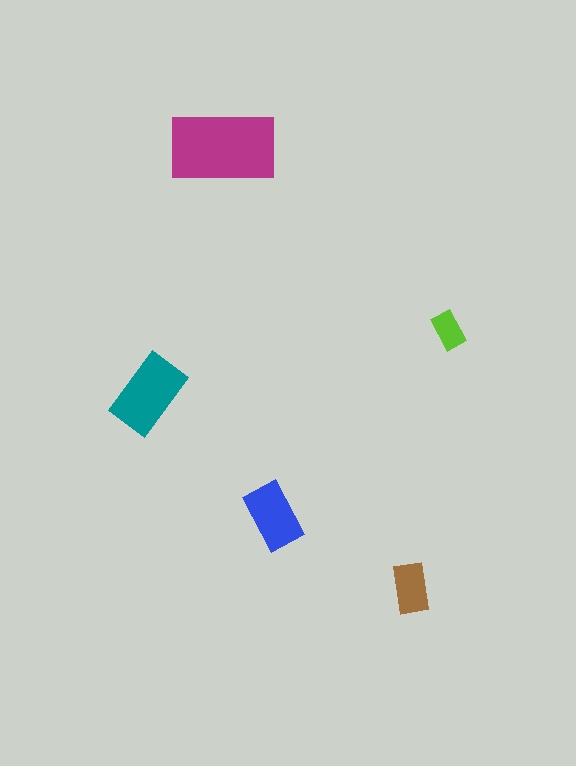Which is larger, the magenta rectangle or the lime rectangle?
The magenta one.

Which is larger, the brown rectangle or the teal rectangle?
The teal one.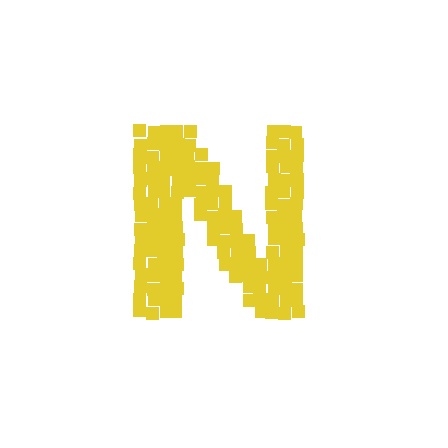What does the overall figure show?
The overall figure shows the letter N.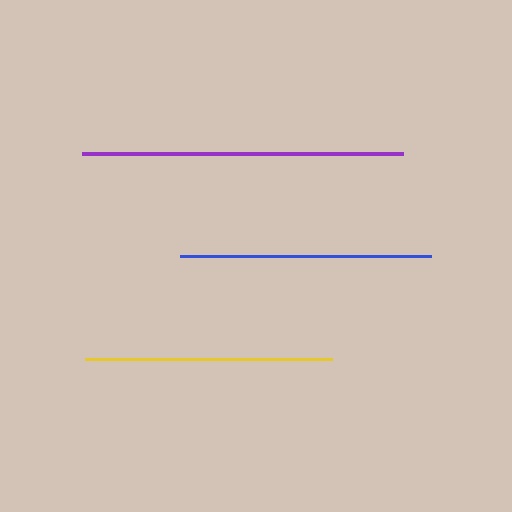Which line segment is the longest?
The purple line is the longest at approximately 321 pixels.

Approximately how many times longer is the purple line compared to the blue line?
The purple line is approximately 1.3 times the length of the blue line.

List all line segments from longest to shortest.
From longest to shortest: purple, blue, yellow.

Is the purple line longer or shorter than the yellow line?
The purple line is longer than the yellow line.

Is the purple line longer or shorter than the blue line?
The purple line is longer than the blue line.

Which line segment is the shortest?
The yellow line is the shortest at approximately 247 pixels.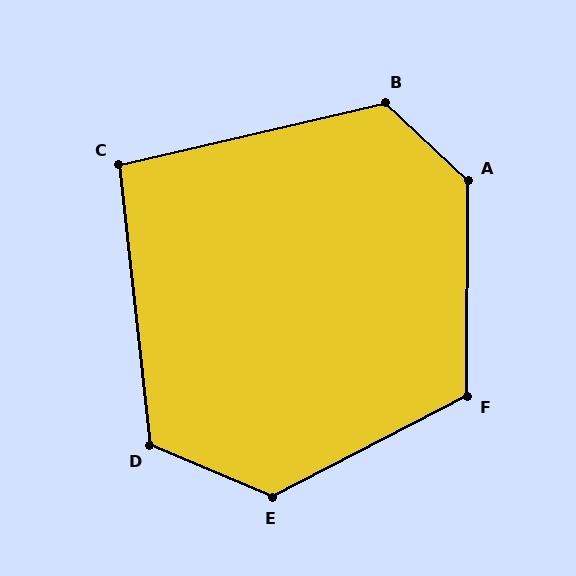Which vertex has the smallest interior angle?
C, at approximately 97 degrees.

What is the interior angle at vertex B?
Approximately 123 degrees (obtuse).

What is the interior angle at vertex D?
Approximately 119 degrees (obtuse).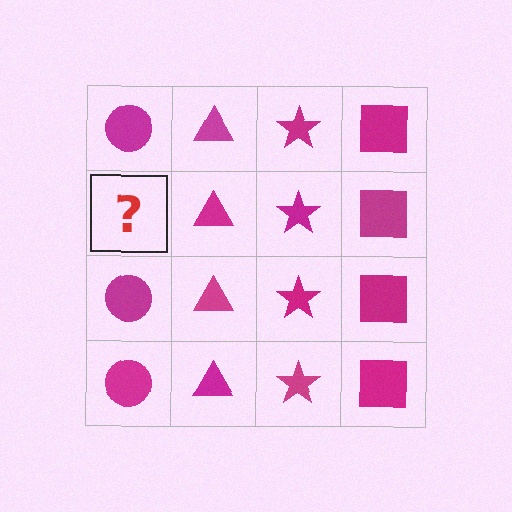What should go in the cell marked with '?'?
The missing cell should contain a magenta circle.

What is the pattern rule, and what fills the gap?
The rule is that each column has a consistent shape. The gap should be filled with a magenta circle.